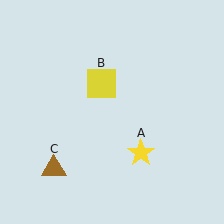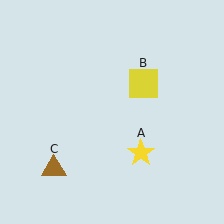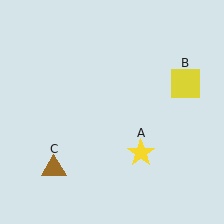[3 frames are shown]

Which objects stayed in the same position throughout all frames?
Yellow star (object A) and brown triangle (object C) remained stationary.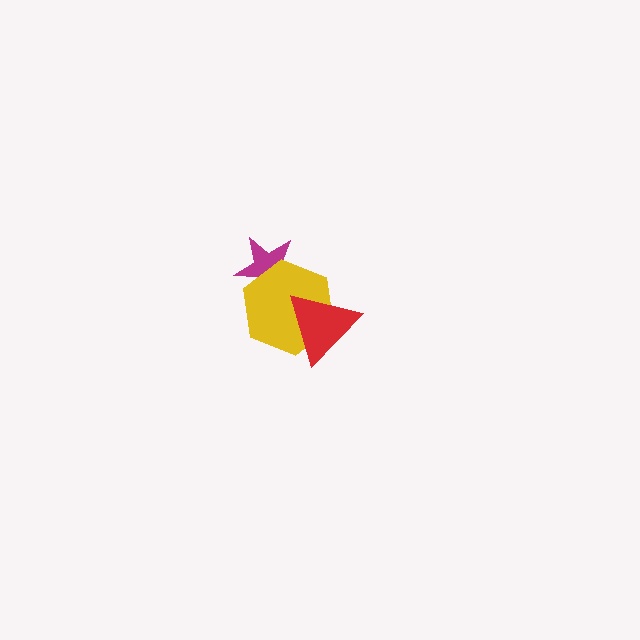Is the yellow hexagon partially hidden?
Yes, it is partially covered by another shape.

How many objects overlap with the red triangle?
1 object overlaps with the red triangle.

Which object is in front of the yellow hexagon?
The red triangle is in front of the yellow hexagon.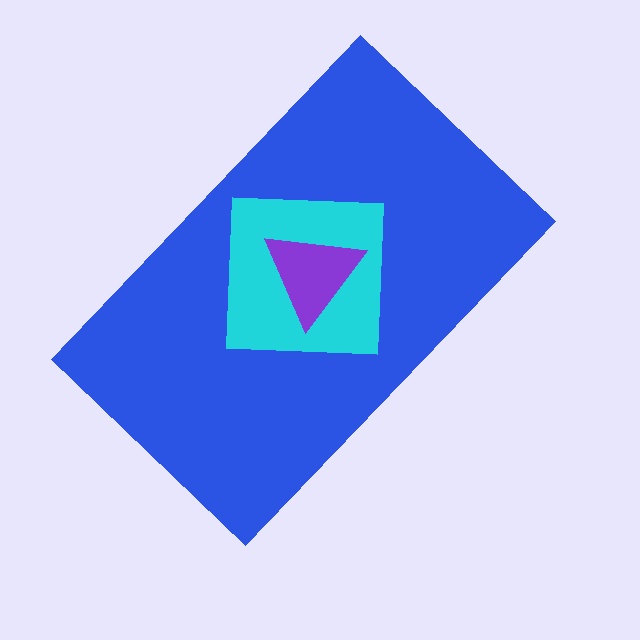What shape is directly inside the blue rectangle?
The cyan square.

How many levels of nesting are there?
3.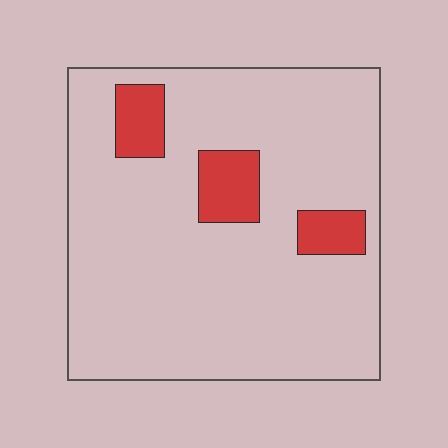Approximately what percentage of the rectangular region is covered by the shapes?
Approximately 10%.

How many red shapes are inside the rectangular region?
3.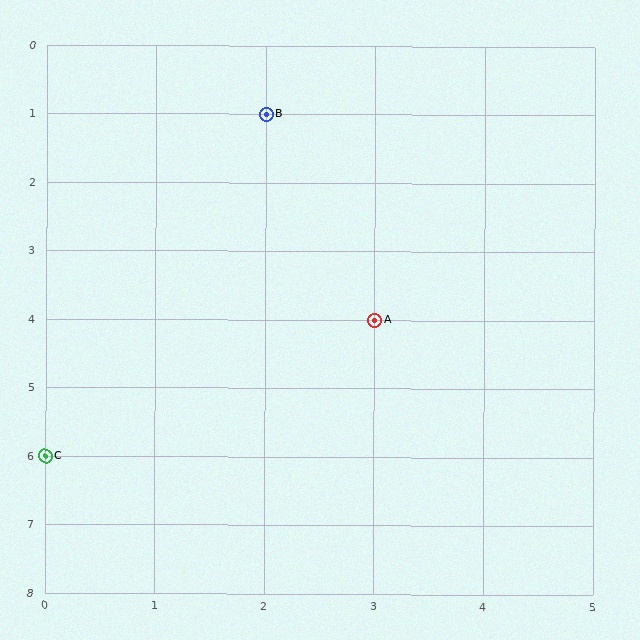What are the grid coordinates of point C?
Point C is at grid coordinates (0, 6).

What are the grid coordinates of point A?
Point A is at grid coordinates (3, 4).